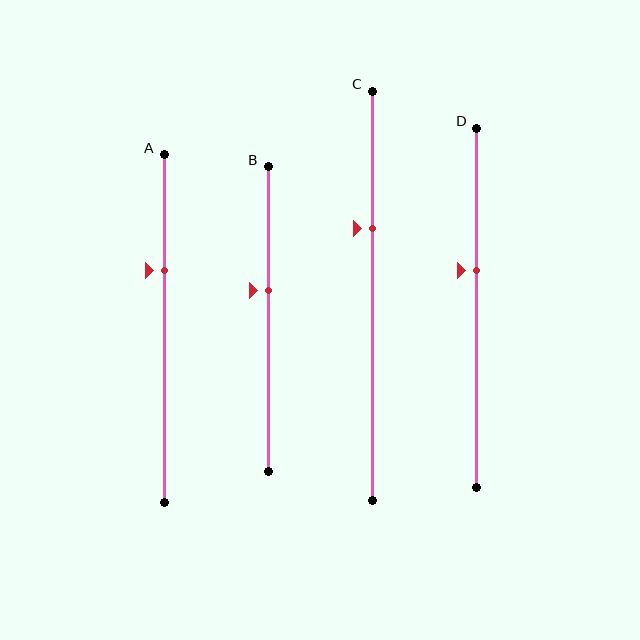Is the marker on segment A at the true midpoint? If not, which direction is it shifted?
No, the marker on segment A is shifted upward by about 17% of the segment length.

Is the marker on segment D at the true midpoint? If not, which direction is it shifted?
No, the marker on segment D is shifted upward by about 10% of the segment length.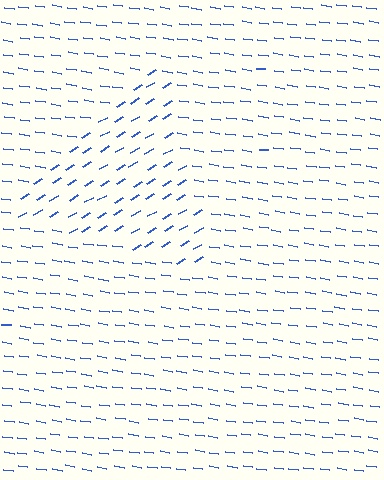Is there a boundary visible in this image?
Yes, there is a texture boundary formed by a change in line orientation.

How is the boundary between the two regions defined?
The boundary is defined purely by a change in line orientation (approximately 39 degrees difference). All lines are the same color and thickness.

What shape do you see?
I see a triangle.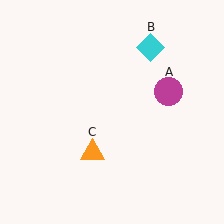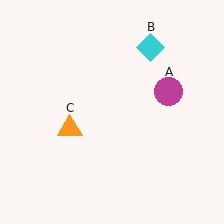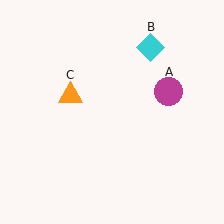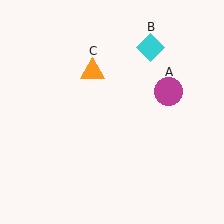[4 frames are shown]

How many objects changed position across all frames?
1 object changed position: orange triangle (object C).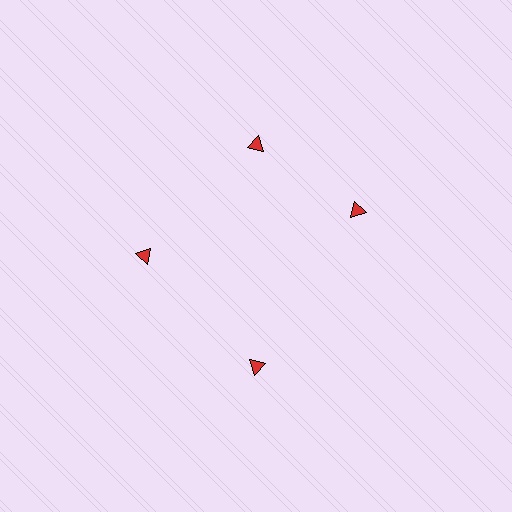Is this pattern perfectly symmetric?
No. The 4 red triangles are arranged in a ring, but one element near the 3 o'clock position is rotated out of alignment along the ring, breaking the 4-fold rotational symmetry.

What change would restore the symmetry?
The symmetry would be restored by rotating it back into even spacing with its neighbors so that all 4 triangles sit at equal angles and equal distance from the center.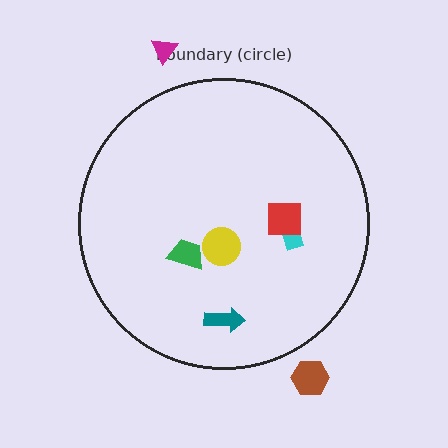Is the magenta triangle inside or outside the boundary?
Outside.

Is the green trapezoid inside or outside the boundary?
Inside.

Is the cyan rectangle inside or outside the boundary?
Inside.